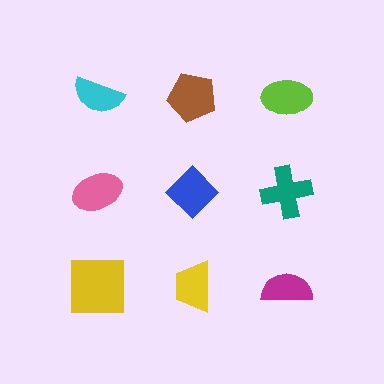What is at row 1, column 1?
A cyan semicircle.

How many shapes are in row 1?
3 shapes.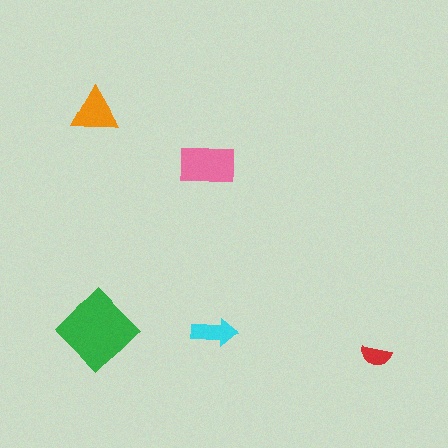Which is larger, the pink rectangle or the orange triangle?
The pink rectangle.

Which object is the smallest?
The red semicircle.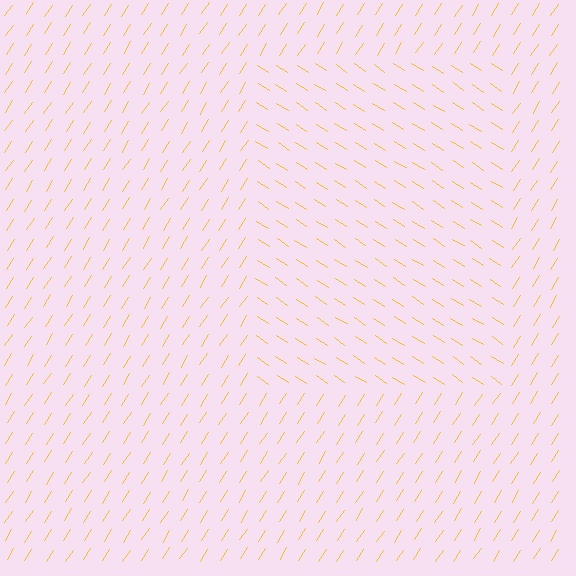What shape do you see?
I see a rectangle.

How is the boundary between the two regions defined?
The boundary is defined purely by a change in line orientation (approximately 90 degrees difference). All lines are the same color and thickness.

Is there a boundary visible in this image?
Yes, there is a texture boundary formed by a change in line orientation.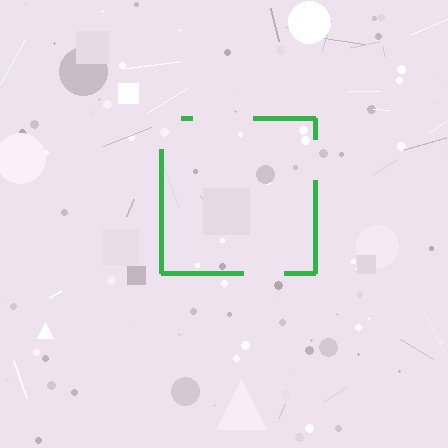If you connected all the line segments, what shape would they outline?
They would outline a square.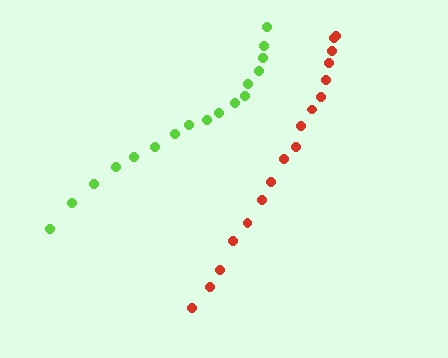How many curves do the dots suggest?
There are 2 distinct paths.